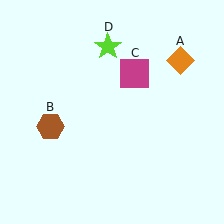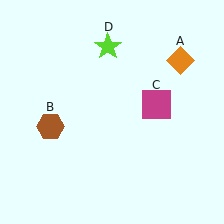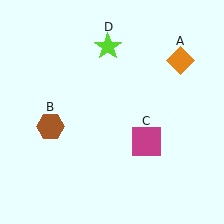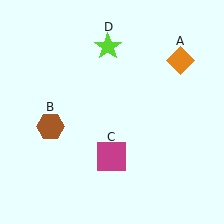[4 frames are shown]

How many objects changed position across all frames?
1 object changed position: magenta square (object C).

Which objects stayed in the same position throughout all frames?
Orange diamond (object A) and brown hexagon (object B) and lime star (object D) remained stationary.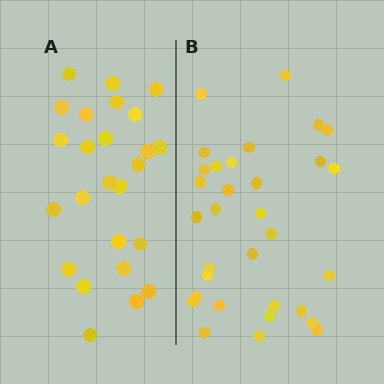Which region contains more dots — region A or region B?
Region B (the right region) has more dots.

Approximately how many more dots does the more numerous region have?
Region B has roughly 8 or so more dots than region A.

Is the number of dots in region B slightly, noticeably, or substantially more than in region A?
Region B has noticeably more, but not dramatically so. The ratio is roughly 1.3 to 1.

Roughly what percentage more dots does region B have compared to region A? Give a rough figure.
About 30% more.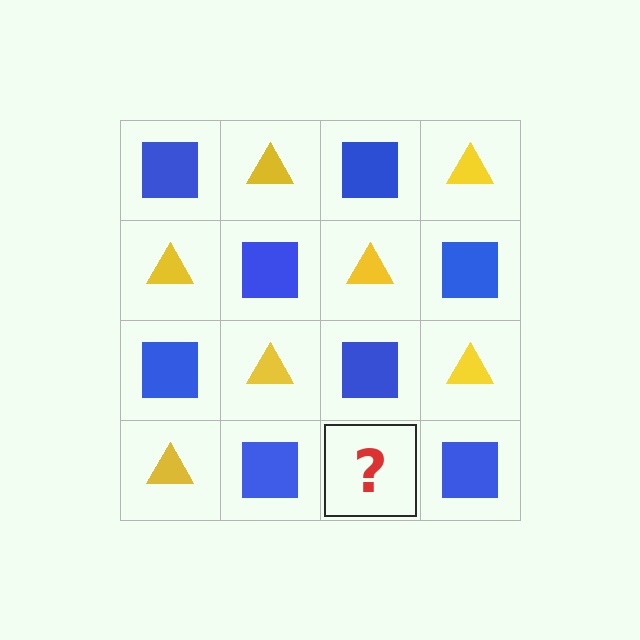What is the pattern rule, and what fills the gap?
The rule is that it alternates blue square and yellow triangle in a checkerboard pattern. The gap should be filled with a yellow triangle.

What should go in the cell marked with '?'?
The missing cell should contain a yellow triangle.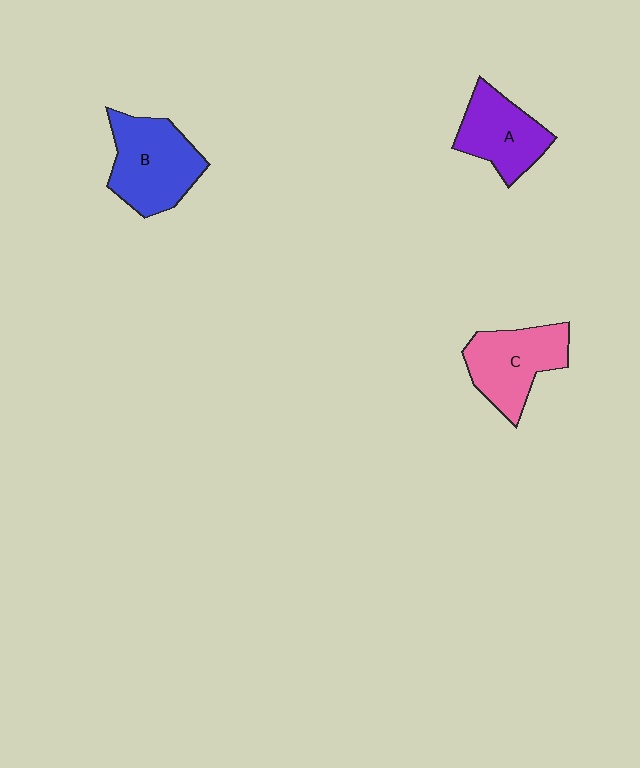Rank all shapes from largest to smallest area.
From largest to smallest: B (blue), C (pink), A (purple).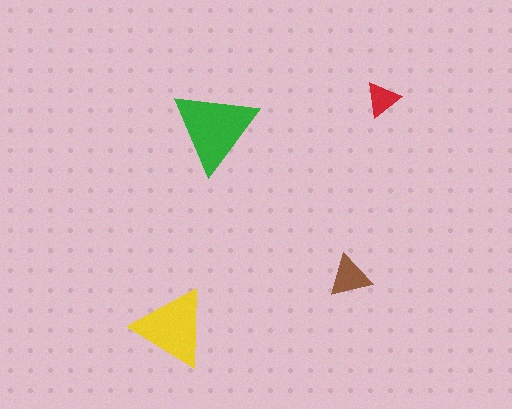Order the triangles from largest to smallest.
the green one, the yellow one, the brown one, the red one.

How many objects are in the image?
There are 4 objects in the image.